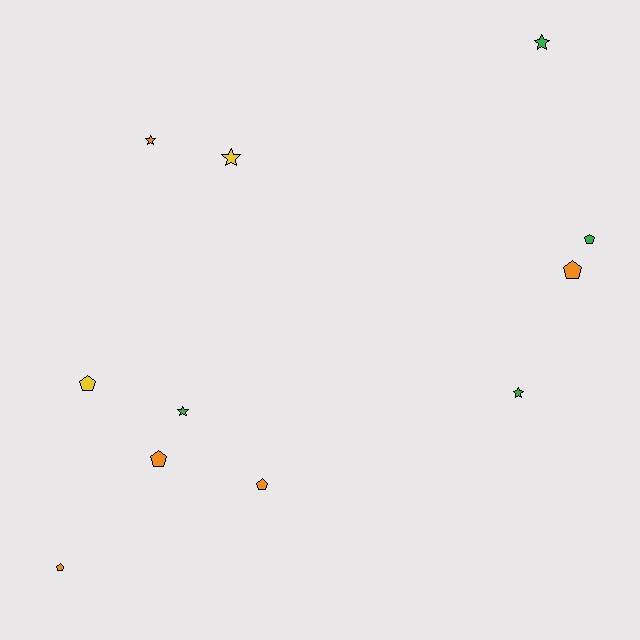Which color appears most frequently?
Orange, with 5 objects.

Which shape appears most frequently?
Pentagon, with 6 objects.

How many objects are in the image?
There are 11 objects.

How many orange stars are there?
There is 1 orange star.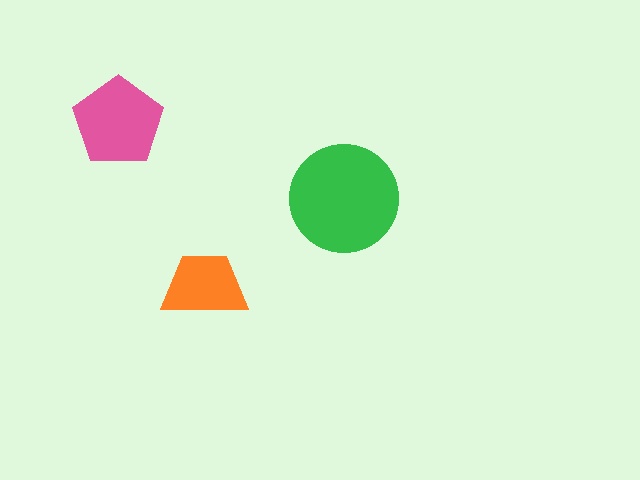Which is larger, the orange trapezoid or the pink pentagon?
The pink pentagon.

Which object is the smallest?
The orange trapezoid.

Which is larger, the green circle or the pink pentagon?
The green circle.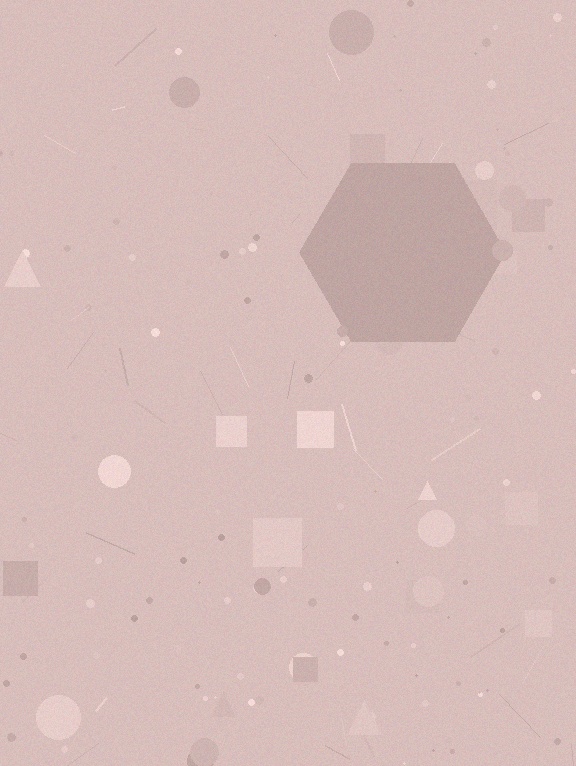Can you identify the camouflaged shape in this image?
The camouflaged shape is a hexagon.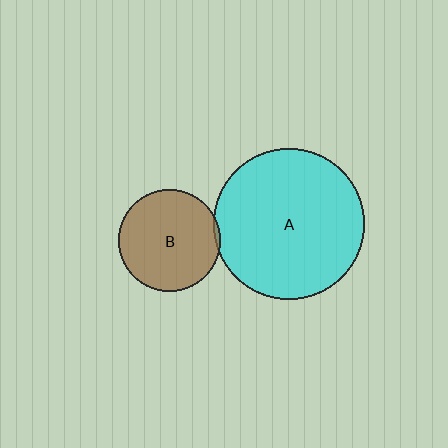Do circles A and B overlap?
Yes.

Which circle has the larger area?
Circle A (cyan).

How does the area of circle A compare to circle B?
Approximately 2.2 times.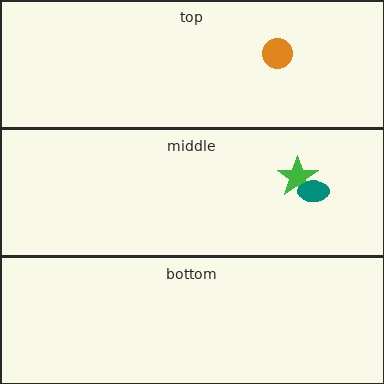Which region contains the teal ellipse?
The middle region.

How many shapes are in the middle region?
2.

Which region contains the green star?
The middle region.